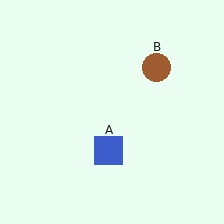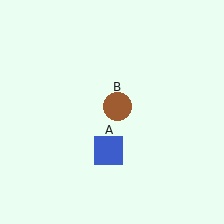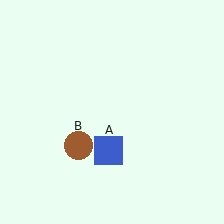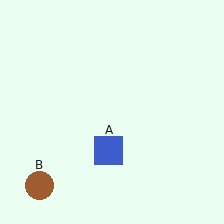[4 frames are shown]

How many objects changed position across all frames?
1 object changed position: brown circle (object B).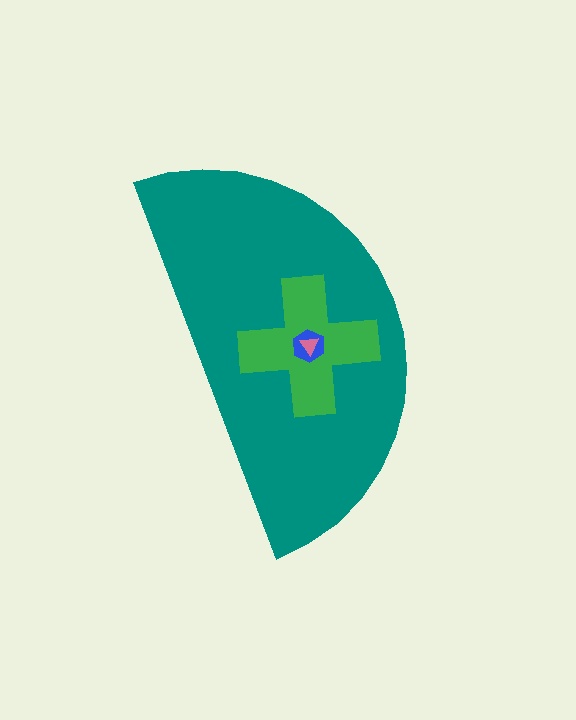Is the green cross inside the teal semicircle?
Yes.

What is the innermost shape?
The pink triangle.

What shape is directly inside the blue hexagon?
The pink triangle.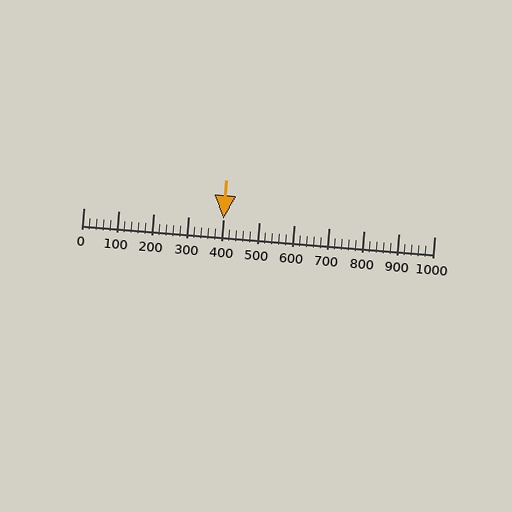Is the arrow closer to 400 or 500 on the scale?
The arrow is closer to 400.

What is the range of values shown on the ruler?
The ruler shows values from 0 to 1000.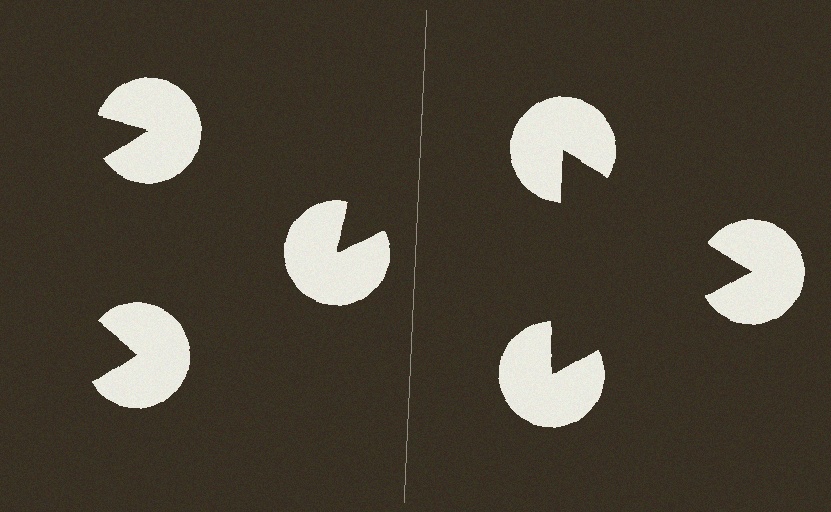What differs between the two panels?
The pac-man discs are positioned identically on both sides; only the wedge orientations differ. On the right they align to a triangle; on the left they are misaligned.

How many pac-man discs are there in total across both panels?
6 — 3 on each side.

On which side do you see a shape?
An illusory triangle appears on the right side. On the left side the wedge cuts are rotated, so no coherent shape forms.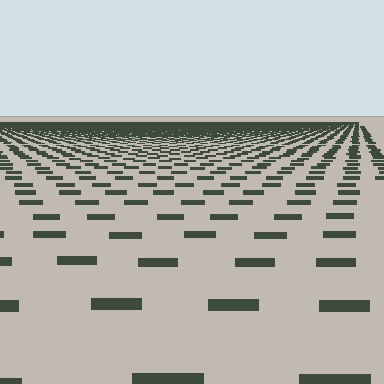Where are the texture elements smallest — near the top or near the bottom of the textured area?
Near the top.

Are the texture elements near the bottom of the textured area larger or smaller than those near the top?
Larger. Near the bottom, elements are closer to the viewer and appear at a bigger on-screen size.